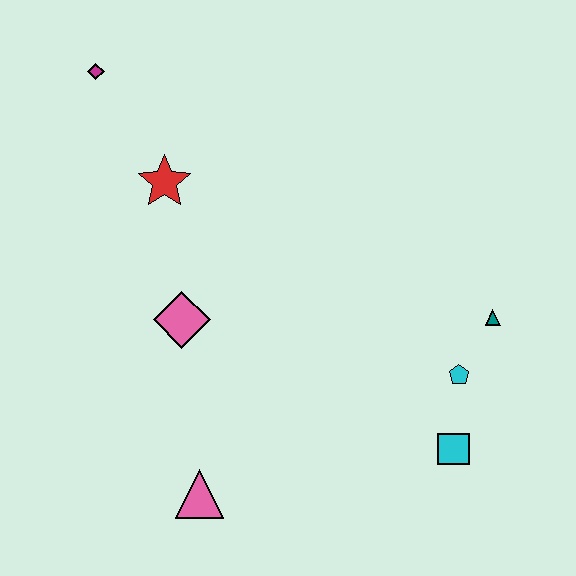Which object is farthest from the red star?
The cyan square is farthest from the red star.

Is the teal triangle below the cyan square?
No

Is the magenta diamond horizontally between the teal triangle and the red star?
No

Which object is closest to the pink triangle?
The pink diamond is closest to the pink triangle.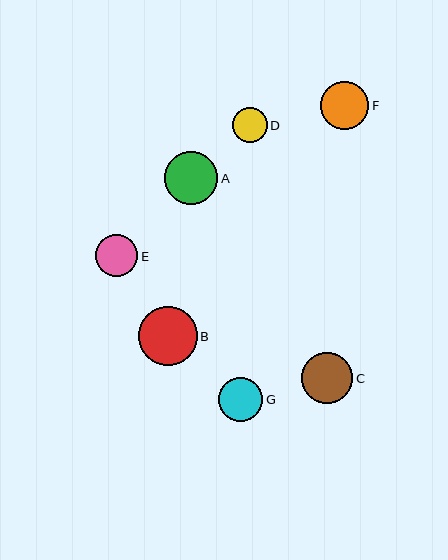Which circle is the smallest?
Circle D is the smallest with a size of approximately 35 pixels.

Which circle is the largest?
Circle B is the largest with a size of approximately 59 pixels.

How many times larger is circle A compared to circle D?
Circle A is approximately 1.5 times the size of circle D.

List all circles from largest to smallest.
From largest to smallest: B, A, C, F, G, E, D.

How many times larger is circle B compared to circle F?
Circle B is approximately 1.2 times the size of circle F.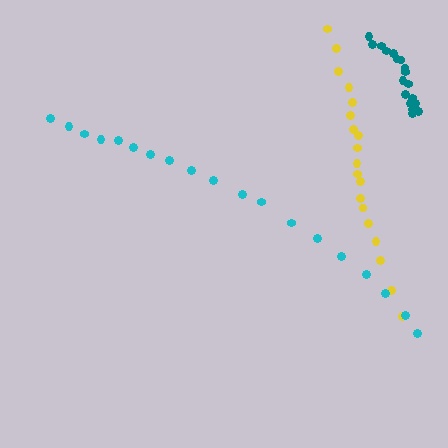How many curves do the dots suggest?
There are 3 distinct paths.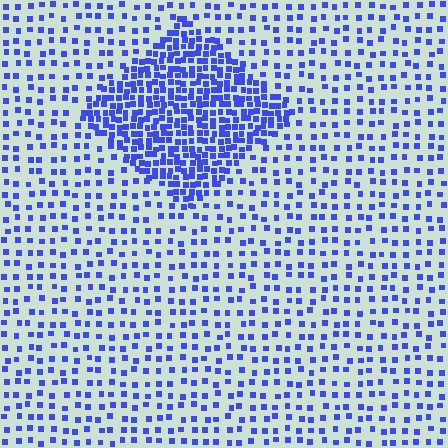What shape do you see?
I see a diamond.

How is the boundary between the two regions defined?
The boundary is defined by a change in element density (approximately 2.6x ratio). All elements are the same color, size, and shape.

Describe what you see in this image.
The image contains small blue elements arranged at two different densities. A diamond-shaped region is visible where the elements are more densely packed than the surrounding area.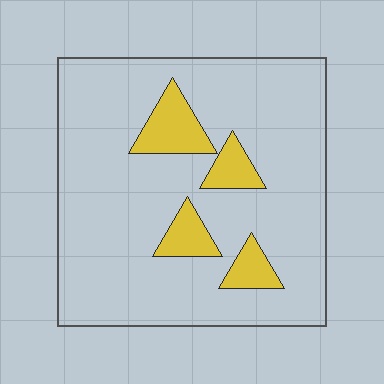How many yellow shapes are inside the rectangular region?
4.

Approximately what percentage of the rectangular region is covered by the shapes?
Approximately 15%.